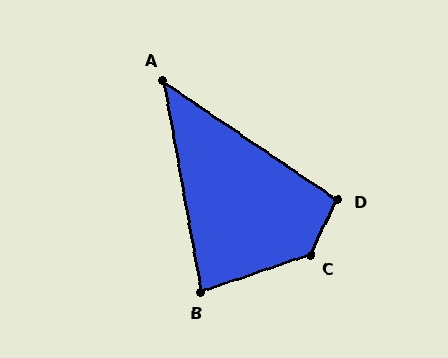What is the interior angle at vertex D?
Approximately 99 degrees (obtuse).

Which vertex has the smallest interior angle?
A, at approximately 46 degrees.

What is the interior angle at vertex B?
Approximately 81 degrees (acute).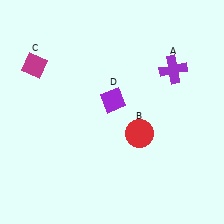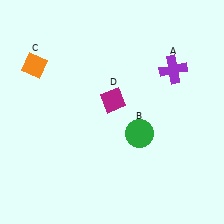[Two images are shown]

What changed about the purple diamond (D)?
In Image 1, D is purple. In Image 2, it changed to magenta.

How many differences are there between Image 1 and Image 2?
There are 3 differences between the two images.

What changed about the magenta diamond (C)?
In Image 1, C is magenta. In Image 2, it changed to orange.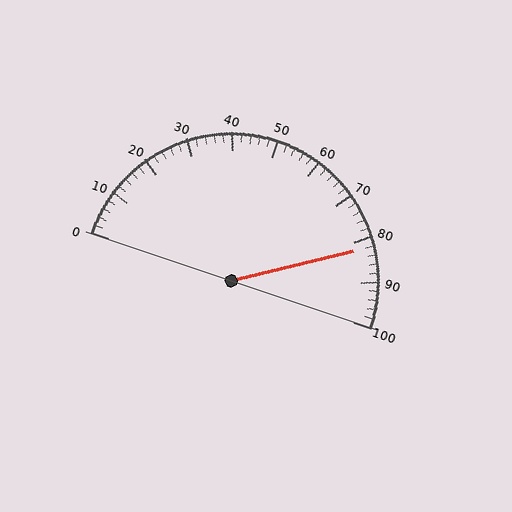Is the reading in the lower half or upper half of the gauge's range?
The reading is in the upper half of the range (0 to 100).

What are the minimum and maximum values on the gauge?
The gauge ranges from 0 to 100.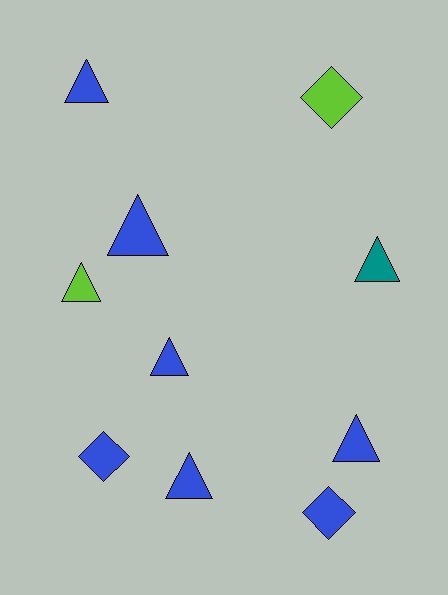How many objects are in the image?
There are 10 objects.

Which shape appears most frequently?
Triangle, with 7 objects.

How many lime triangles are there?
There is 1 lime triangle.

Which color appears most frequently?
Blue, with 7 objects.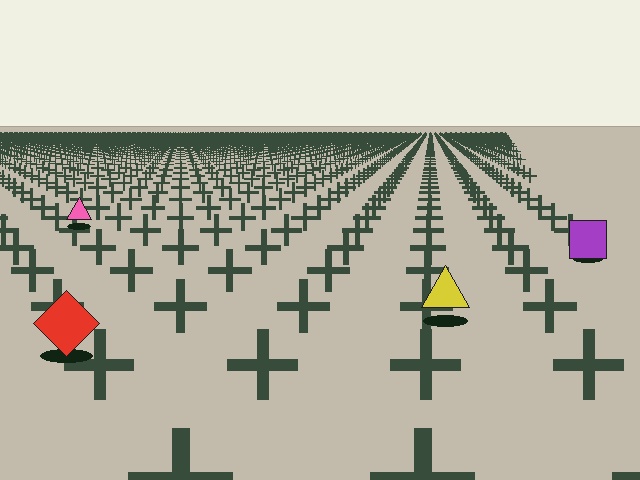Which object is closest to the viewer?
The red diamond is closest. The texture marks near it are larger and more spread out.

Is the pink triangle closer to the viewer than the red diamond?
No. The red diamond is closer — you can tell from the texture gradient: the ground texture is coarser near it.